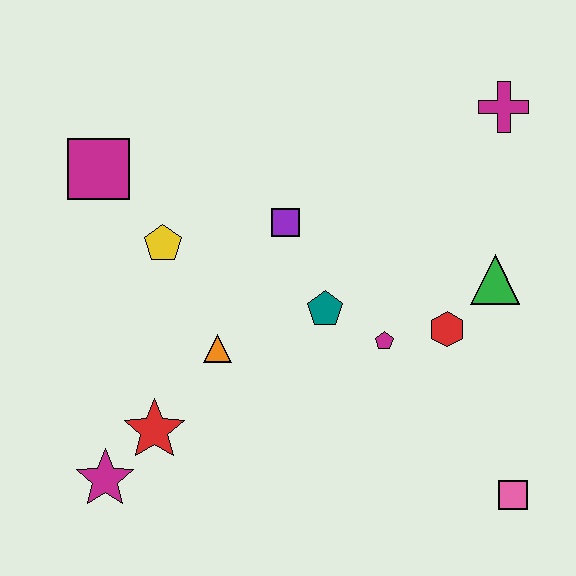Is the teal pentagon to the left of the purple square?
No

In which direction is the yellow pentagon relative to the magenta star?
The yellow pentagon is above the magenta star.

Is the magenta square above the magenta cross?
No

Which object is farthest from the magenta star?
The magenta cross is farthest from the magenta star.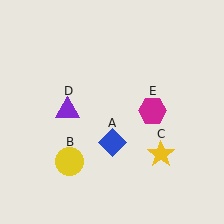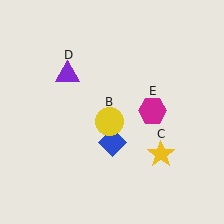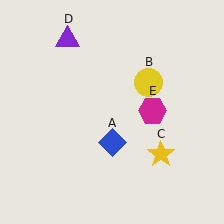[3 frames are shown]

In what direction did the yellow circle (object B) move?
The yellow circle (object B) moved up and to the right.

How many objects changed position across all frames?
2 objects changed position: yellow circle (object B), purple triangle (object D).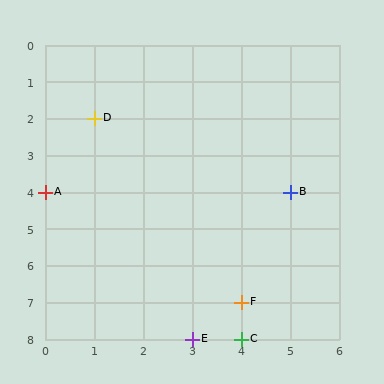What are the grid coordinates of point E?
Point E is at grid coordinates (3, 8).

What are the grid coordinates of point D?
Point D is at grid coordinates (1, 2).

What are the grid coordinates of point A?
Point A is at grid coordinates (0, 4).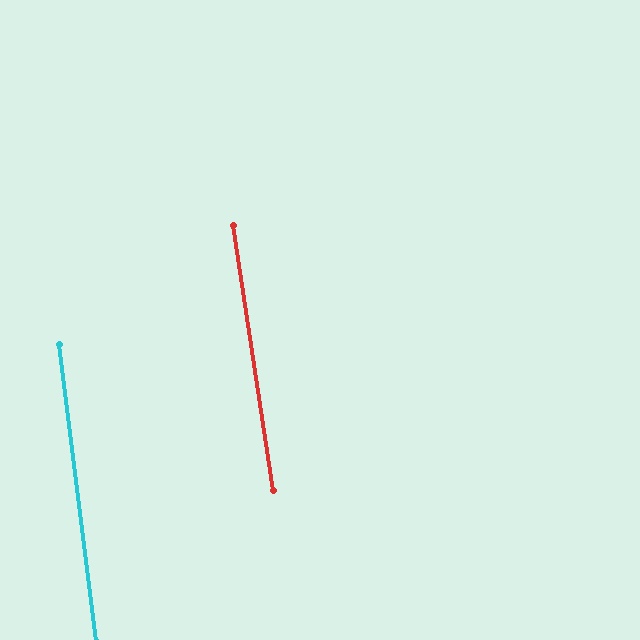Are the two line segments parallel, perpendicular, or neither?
Parallel — their directions differ by only 1.4°.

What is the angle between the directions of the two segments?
Approximately 1 degree.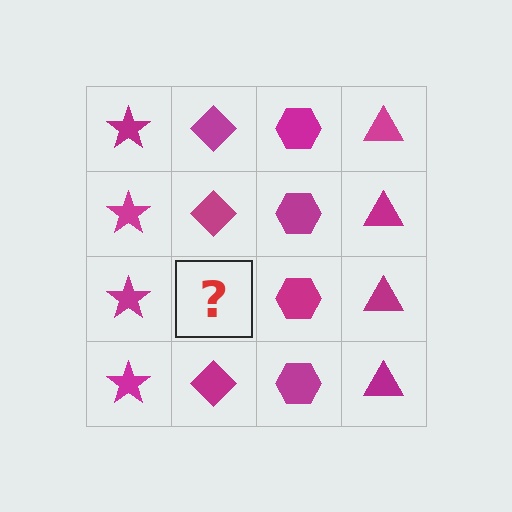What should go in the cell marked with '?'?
The missing cell should contain a magenta diamond.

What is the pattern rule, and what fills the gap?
The rule is that each column has a consistent shape. The gap should be filled with a magenta diamond.